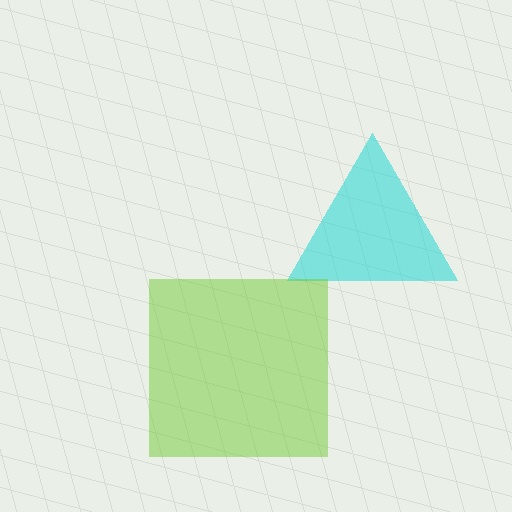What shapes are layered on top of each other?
The layered shapes are: a cyan triangle, a lime square.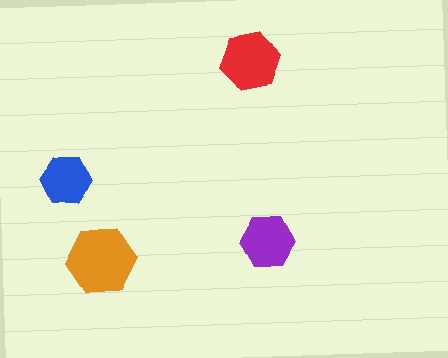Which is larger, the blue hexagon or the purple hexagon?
The purple one.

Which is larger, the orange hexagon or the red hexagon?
The orange one.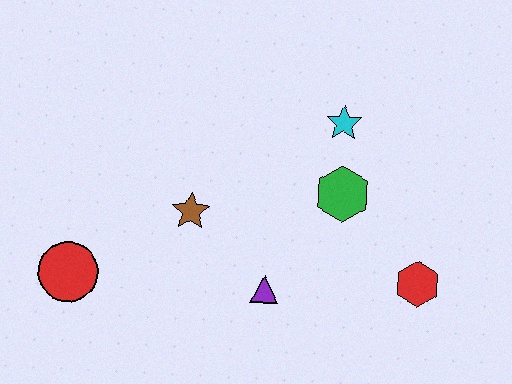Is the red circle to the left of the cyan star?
Yes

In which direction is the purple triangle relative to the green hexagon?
The purple triangle is below the green hexagon.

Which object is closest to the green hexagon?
The cyan star is closest to the green hexagon.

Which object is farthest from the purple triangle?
The red circle is farthest from the purple triangle.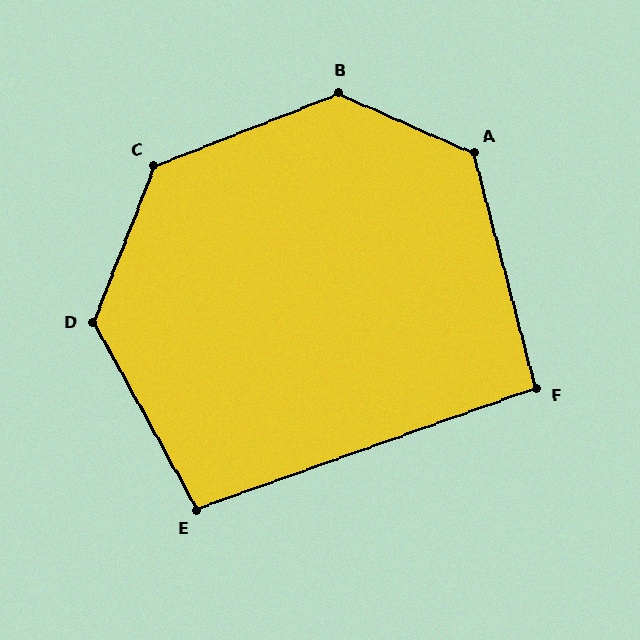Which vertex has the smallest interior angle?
F, at approximately 95 degrees.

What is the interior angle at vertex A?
Approximately 128 degrees (obtuse).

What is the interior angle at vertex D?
Approximately 130 degrees (obtuse).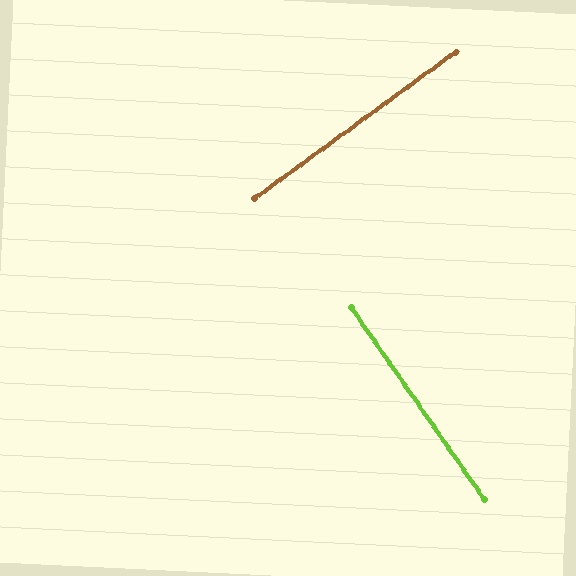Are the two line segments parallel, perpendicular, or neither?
Perpendicular — they meet at approximately 89°.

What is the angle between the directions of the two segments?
Approximately 89 degrees.